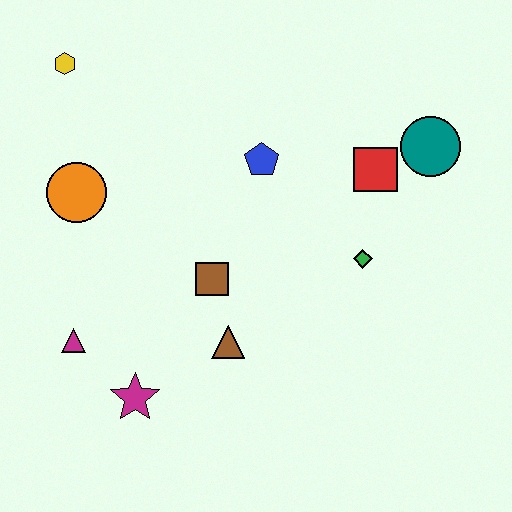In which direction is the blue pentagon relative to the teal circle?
The blue pentagon is to the left of the teal circle.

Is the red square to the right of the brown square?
Yes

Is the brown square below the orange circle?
Yes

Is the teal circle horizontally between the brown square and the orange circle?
No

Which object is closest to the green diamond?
The red square is closest to the green diamond.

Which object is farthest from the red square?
The magenta triangle is farthest from the red square.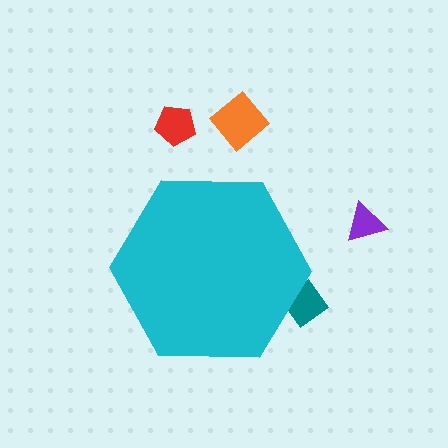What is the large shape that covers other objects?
A cyan hexagon.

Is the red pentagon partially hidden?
No, the red pentagon is fully visible.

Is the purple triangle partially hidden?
No, the purple triangle is fully visible.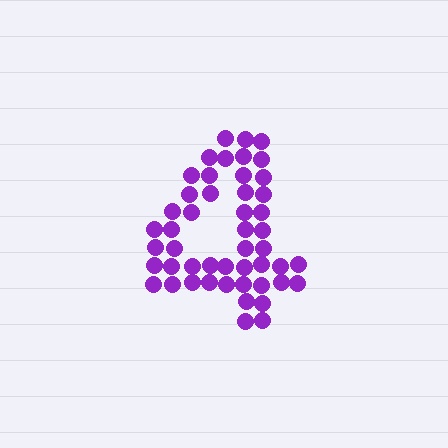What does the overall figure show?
The overall figure shows the digit 4.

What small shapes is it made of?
It is made of small circles.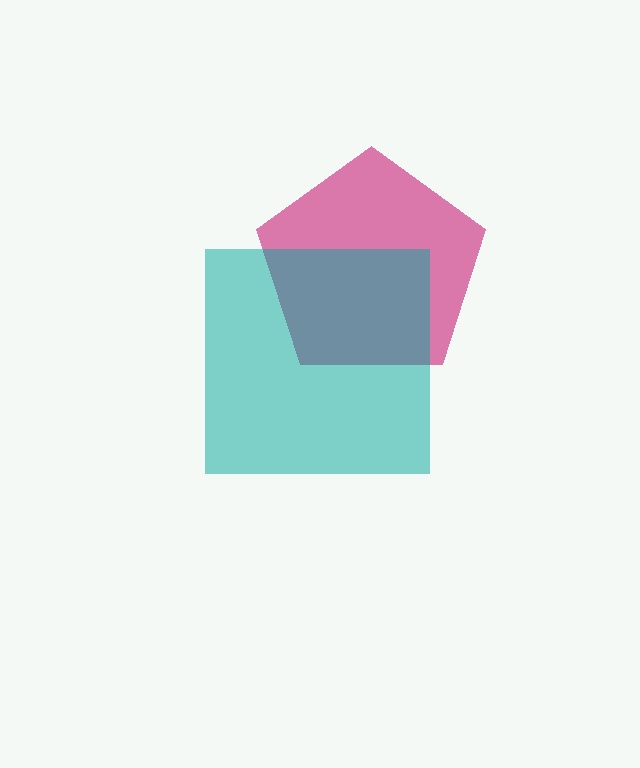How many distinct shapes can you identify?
There are 2 distinct shapes: a magenta pentagon, a teal square.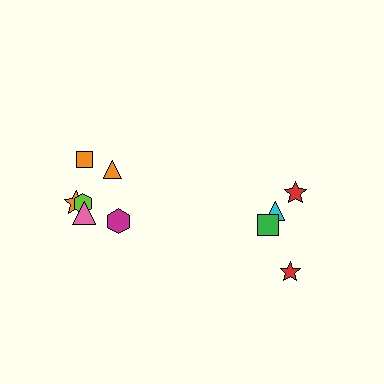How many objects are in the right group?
There are 4 objects.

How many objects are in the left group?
There are 6 objects.